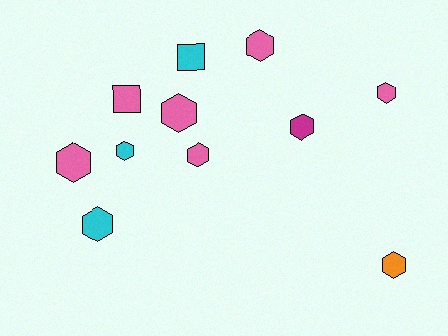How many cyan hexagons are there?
There are 2 cyan hexagons.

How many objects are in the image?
There are 11 objects.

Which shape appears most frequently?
Hexagon, with 9 objects.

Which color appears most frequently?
Pink, with 6 objects.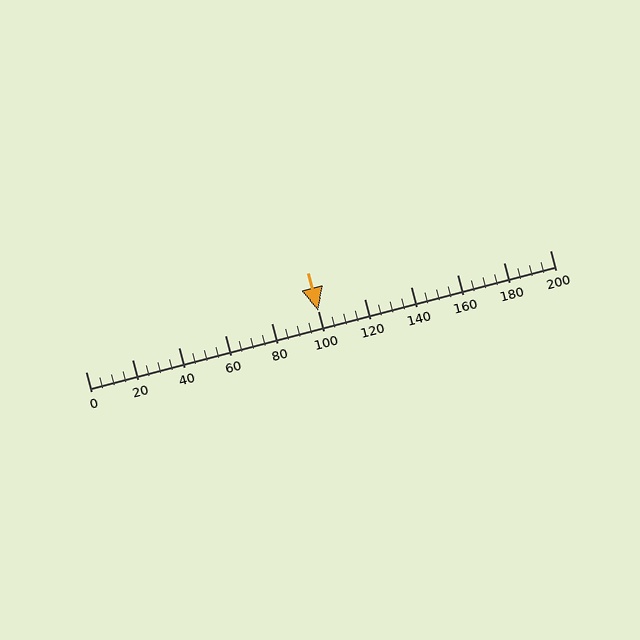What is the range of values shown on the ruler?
The ruler shows values from 0 to 200.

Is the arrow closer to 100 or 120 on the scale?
The arrow is closer to 100.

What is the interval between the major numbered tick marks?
The major tick marks are spaced 20 units apart.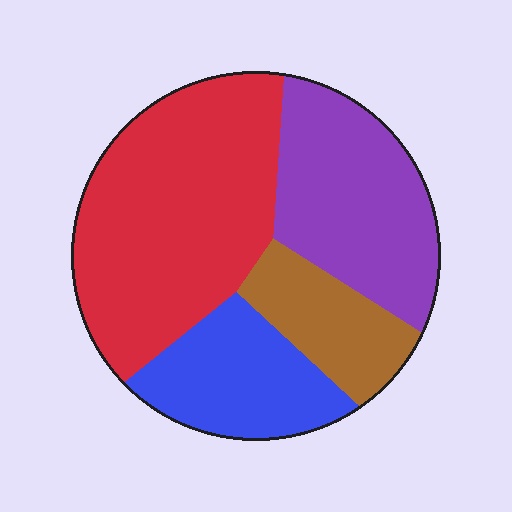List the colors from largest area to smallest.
From largest to smallest: red, purple, blue, brown.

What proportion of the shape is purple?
Purple takes up between a quarter and a half of the shape.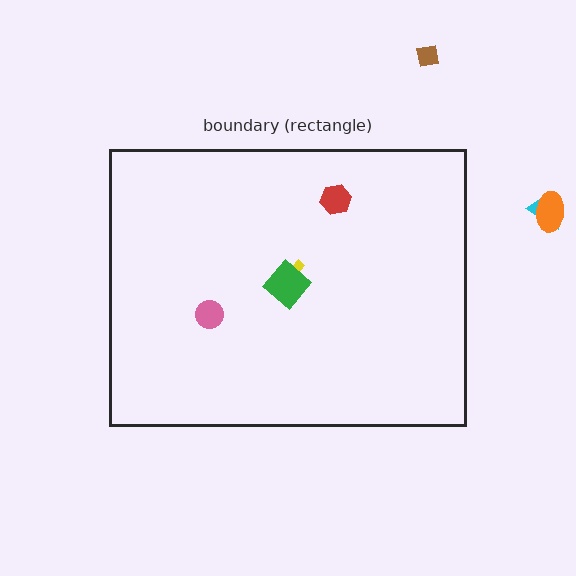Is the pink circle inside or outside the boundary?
Inside.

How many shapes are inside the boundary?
4 inside, 3 outside.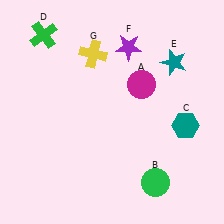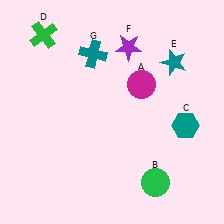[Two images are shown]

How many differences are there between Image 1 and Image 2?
There is 1 difference between the two images.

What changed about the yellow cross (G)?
In Image 1, G is yellow. In Image 2, it changed to teal.